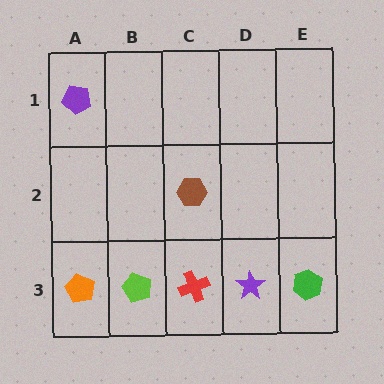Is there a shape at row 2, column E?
No, that cell is empty.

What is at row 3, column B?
A lime pentagon.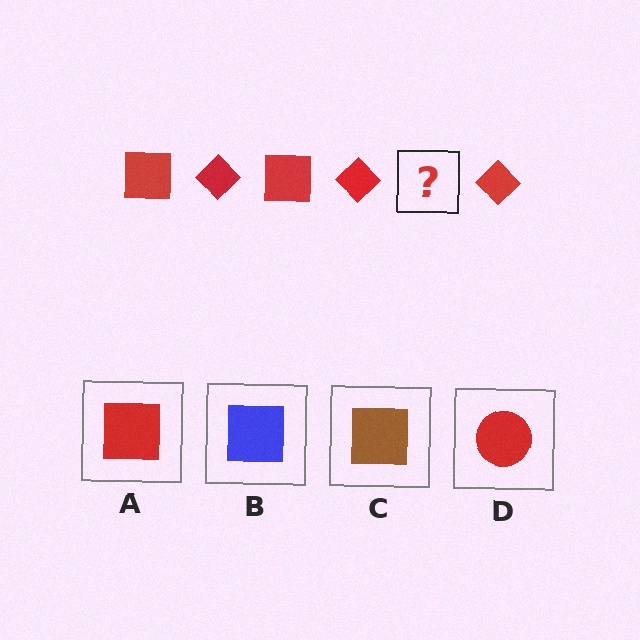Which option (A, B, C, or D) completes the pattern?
A.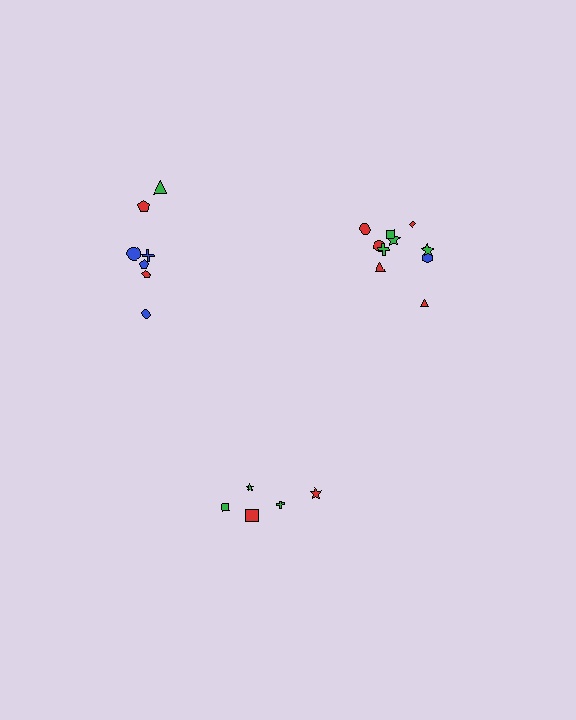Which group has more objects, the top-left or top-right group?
The top-right group.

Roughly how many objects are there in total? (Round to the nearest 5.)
Roughly 20 objects in total.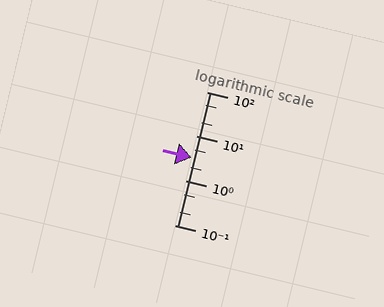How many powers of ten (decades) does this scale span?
The scale spans 3 decades, from 0.1 to 100.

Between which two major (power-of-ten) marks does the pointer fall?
The pointer is between 1 and 10.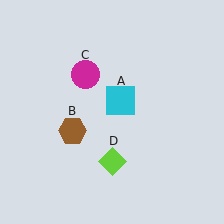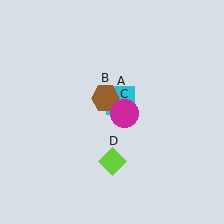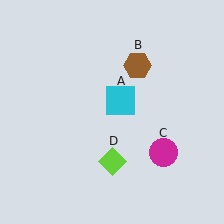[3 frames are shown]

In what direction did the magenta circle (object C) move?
The magenta circle (object C) moved down and to the right.